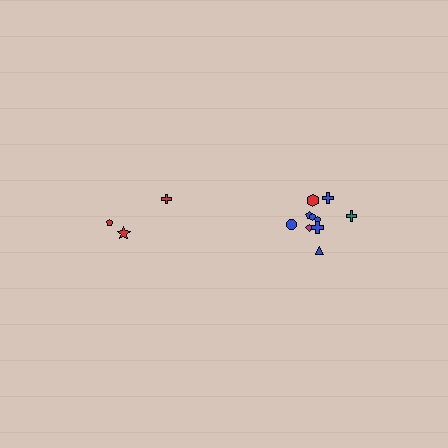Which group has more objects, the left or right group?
The right group.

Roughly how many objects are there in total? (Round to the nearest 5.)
Roughly 15 objects in total.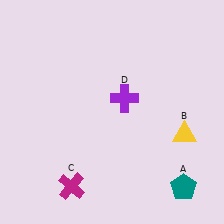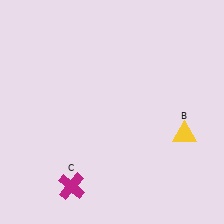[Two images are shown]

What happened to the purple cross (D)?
The purple cross (D) was removed in Image 2. It was in the top-right area of Image 1.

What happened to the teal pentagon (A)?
The teal pentagon (A) was removed in Image 2. It was in the bottom-right area of Image 1.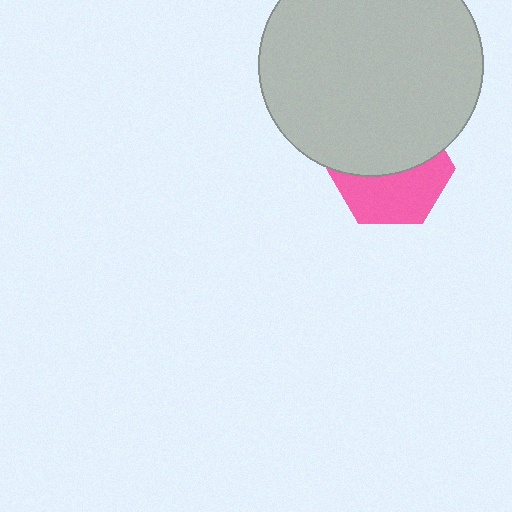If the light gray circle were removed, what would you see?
You would see the complete pink hexagon.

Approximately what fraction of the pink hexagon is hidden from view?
Roughly 52% of the pink hexagon is hidden behind the light gray circle.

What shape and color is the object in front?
The object in front is a light gray circle.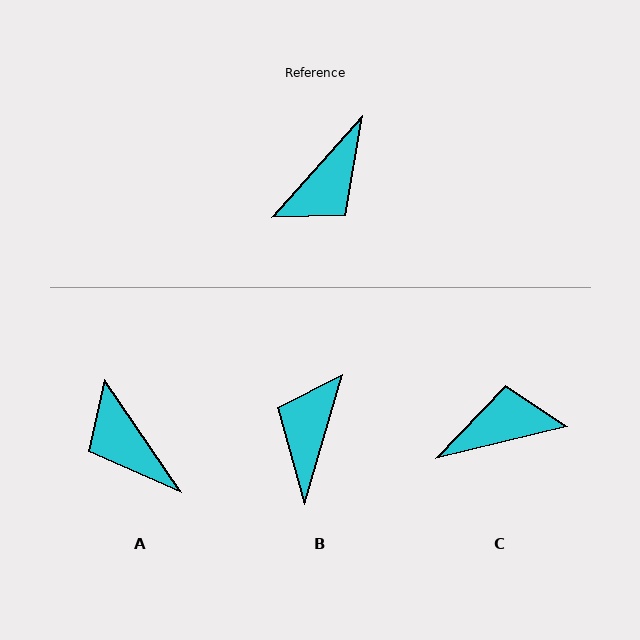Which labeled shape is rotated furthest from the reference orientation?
B, about 154 degrees away.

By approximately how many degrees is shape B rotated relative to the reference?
Approximately 154 degrees clockwise.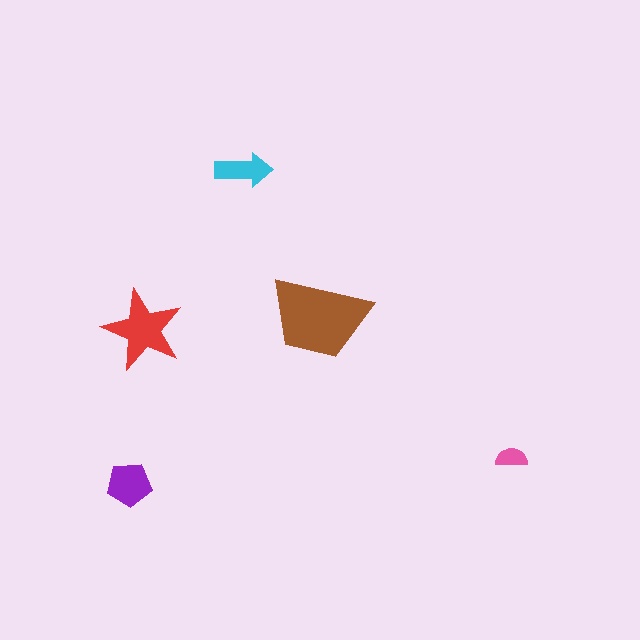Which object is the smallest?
The pink semicircle.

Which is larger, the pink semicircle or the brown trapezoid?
The brown trapezoid.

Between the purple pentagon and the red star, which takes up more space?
The red star.